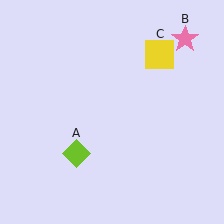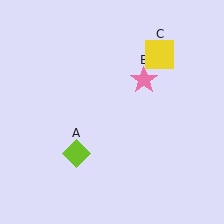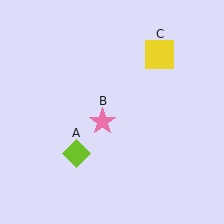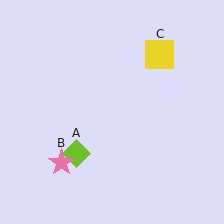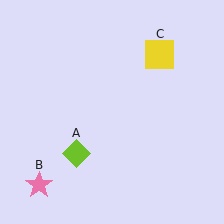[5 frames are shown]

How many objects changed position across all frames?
1 object changed position: pink star (object B).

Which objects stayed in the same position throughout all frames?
Lime diamond (object A) and yellow square (object C) remained stationary.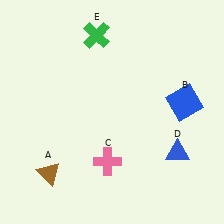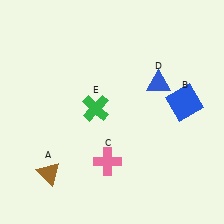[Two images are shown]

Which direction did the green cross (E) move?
The green cross (E) moved down.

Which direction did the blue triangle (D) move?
The blue triangle (D) moved up.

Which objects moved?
The objects that moved are: the blue triangle (D), the green cross (E).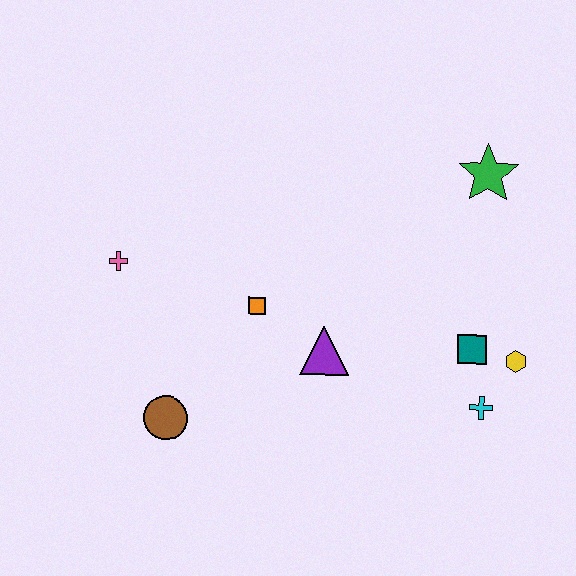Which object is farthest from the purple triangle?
The green star is farthest from the purple triangle.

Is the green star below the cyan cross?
No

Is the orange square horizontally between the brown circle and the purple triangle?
Yes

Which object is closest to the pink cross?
The orange square is closest to the pink cross.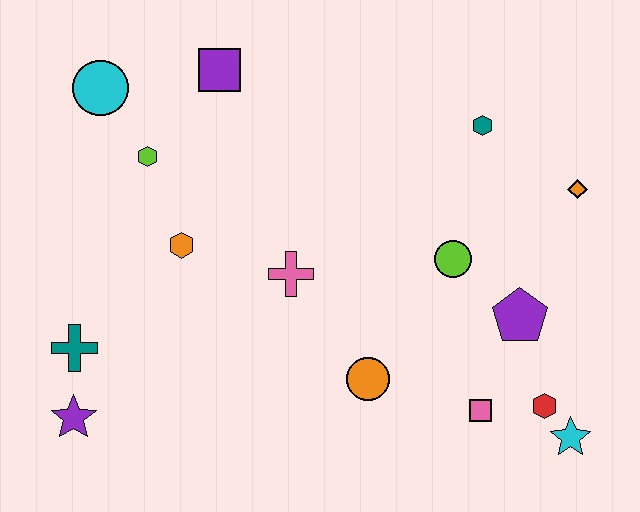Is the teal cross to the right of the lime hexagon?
No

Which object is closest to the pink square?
The red hexagon is closest to the pink square.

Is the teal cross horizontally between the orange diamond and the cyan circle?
No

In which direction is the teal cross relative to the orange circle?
The teal cross is to the left of the orange circle.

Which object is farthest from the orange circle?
The cyan circle is farthest from the orange circle.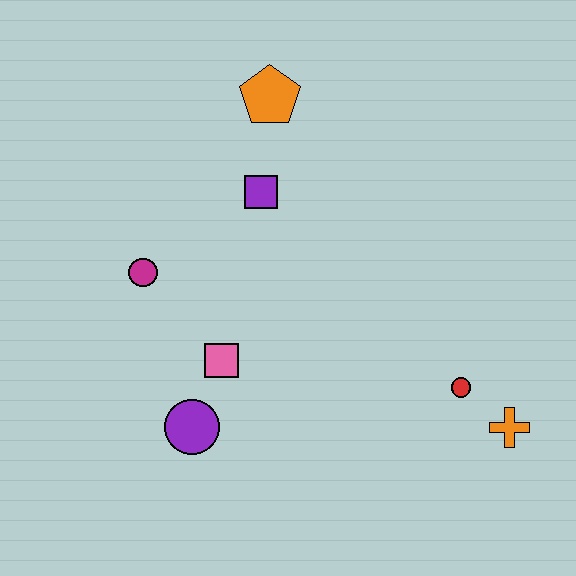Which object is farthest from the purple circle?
The orange pentagon is farthest from the purple circle.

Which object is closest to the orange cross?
The red circle is closest to the orange cross.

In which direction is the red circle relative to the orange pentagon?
The red circle is below the orange pentagon.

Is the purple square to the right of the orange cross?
No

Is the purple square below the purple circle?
No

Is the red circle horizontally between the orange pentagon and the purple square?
No